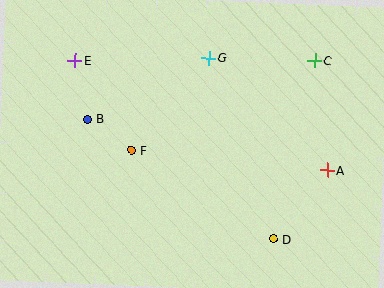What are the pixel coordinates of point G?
Point G is at (209, 58).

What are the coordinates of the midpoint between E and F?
The midpoint between E and F is at (103, 106).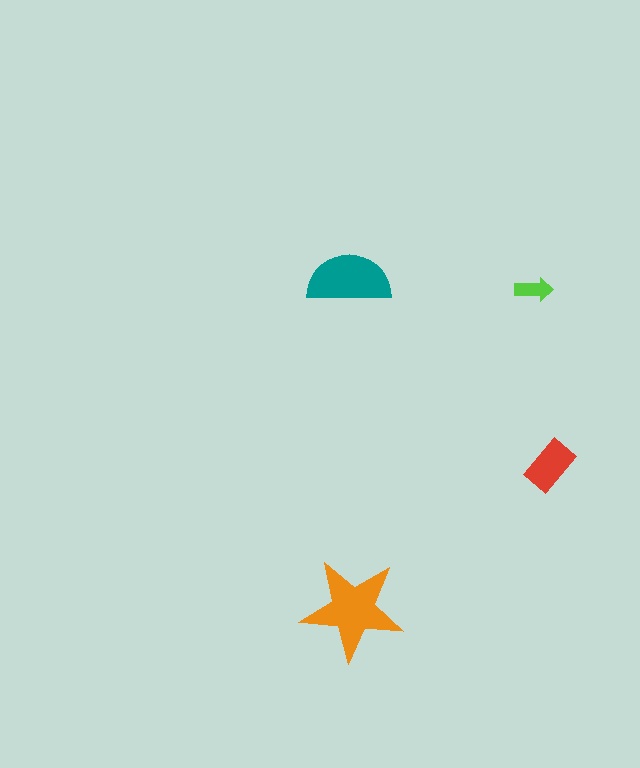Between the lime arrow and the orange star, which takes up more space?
The orange star.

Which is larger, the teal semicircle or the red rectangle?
The teal semicircle.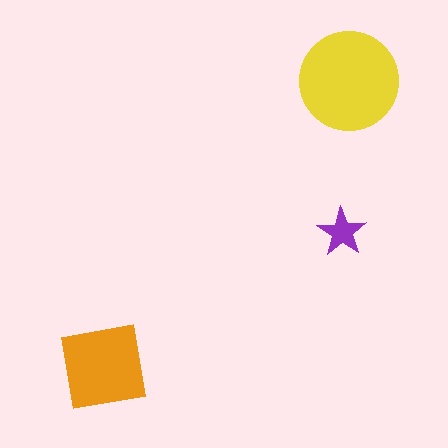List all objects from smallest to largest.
The purple star, the orange square, the yellow circle.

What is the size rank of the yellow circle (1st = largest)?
1st.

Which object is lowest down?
The orange square is bottommost.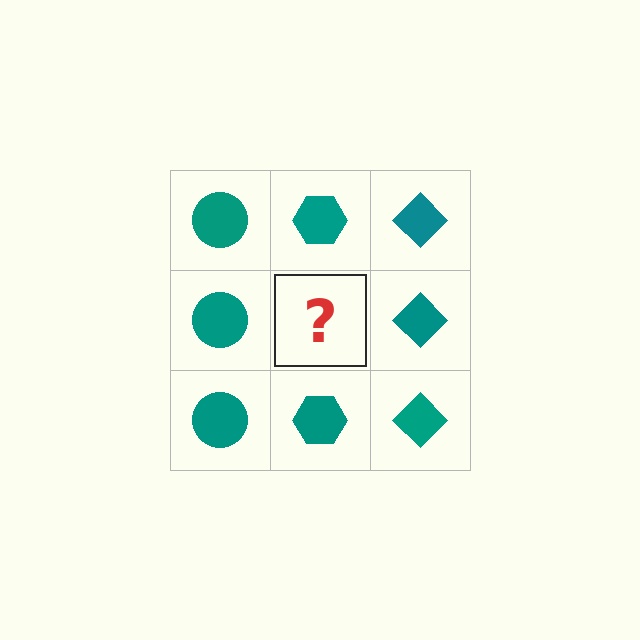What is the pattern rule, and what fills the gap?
The rule is that each column has a consistent shape. The gap should be filled with a teal hexagon.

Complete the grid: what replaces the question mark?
The question mark should be replaced with a teal hexagon.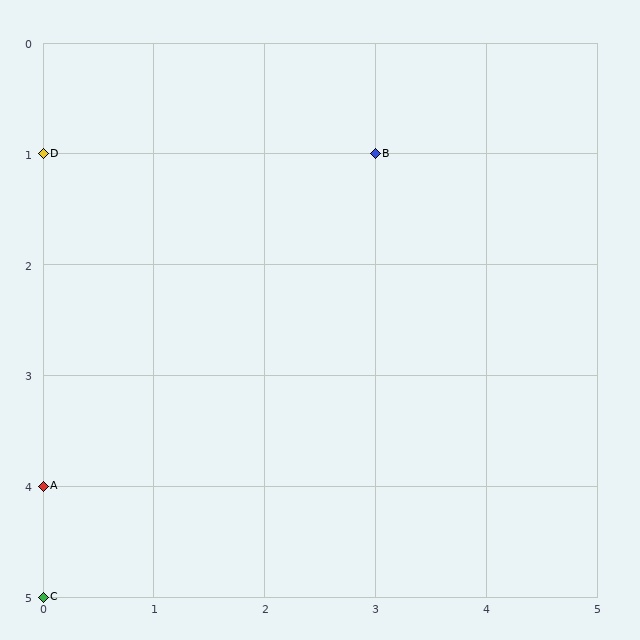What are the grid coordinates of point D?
Point D is at grid coordinates (0, 1).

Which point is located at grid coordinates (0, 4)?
Point A is at (0, 4).